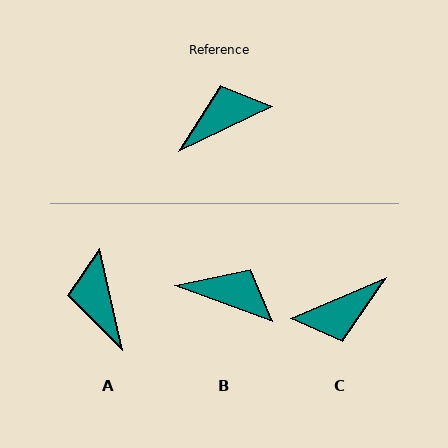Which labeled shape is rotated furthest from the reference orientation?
C, about 178 degrees away.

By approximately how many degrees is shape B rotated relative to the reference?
Approximately 46 degrees clockwise.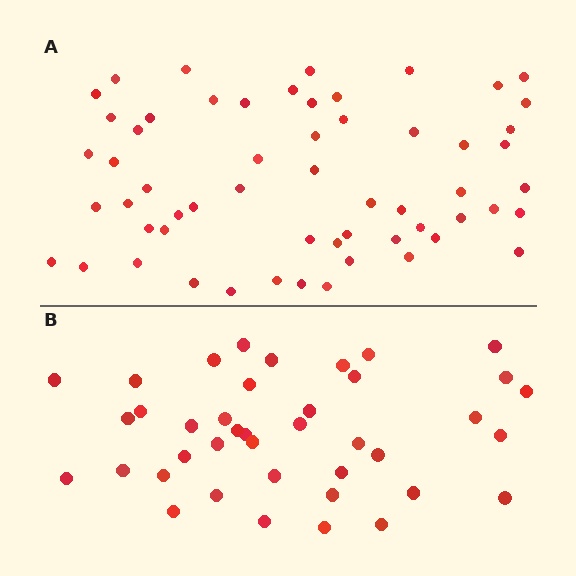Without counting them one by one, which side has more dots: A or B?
Region A (the top region) has more dots.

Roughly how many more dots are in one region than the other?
Region A has approximately 20 more dots than region B.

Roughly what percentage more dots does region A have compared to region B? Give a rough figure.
About 45% more.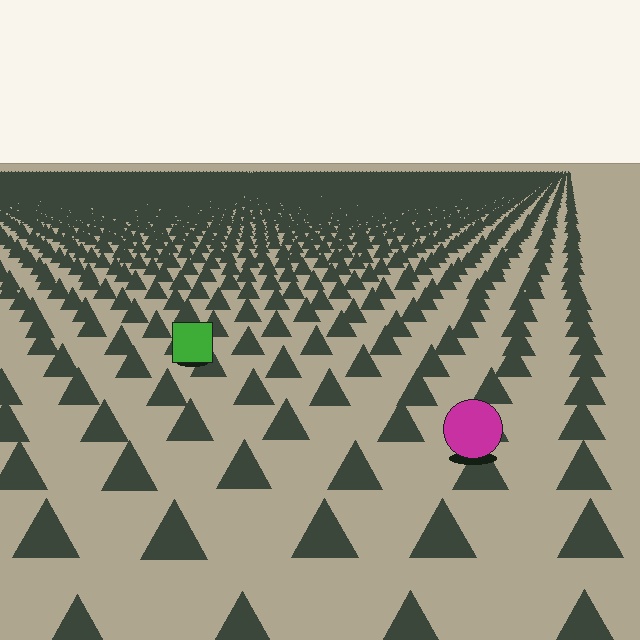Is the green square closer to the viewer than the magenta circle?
No. The magenta circle is closer — you can tell from the texture gradient: the ground texture is coarser near it.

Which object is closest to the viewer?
The magenta circle is closest. The texture marks near it are larger and more spread out.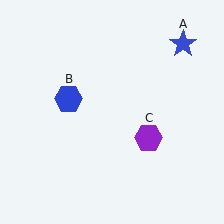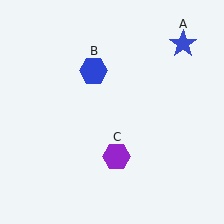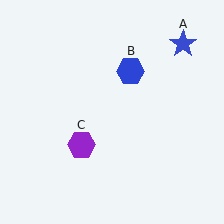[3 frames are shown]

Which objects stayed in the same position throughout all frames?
Blue star (object A) remained stationary.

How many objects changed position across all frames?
2 objects changed position: blue hexagon (object B), purple hexagon (object C).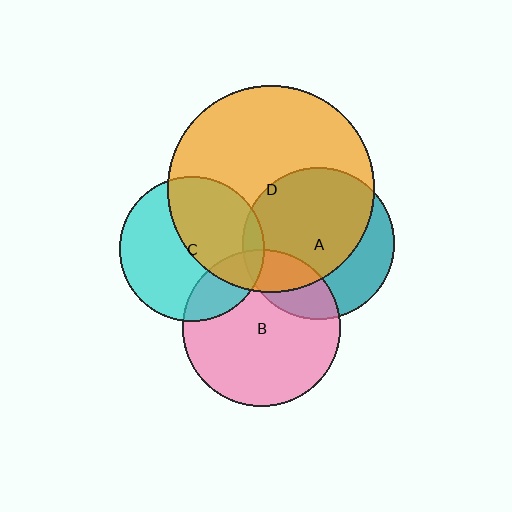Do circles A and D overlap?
Yes.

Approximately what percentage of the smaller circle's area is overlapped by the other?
Approximately 65%.